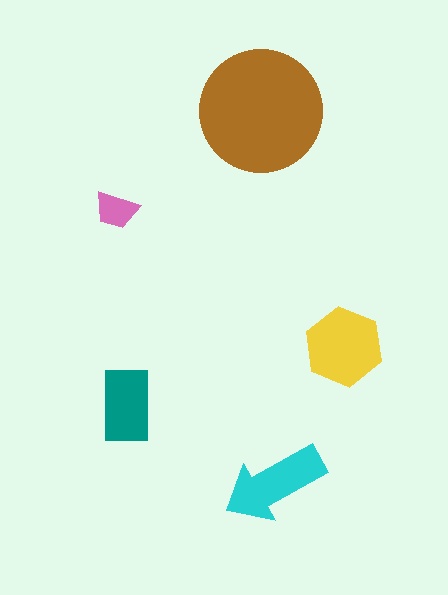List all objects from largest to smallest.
The brown circle, the yellow hexagon, the cyan arrow, the teal rectangle, the pink trapezoid.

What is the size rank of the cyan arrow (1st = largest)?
3rd.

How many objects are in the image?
There are 5 objects in the image.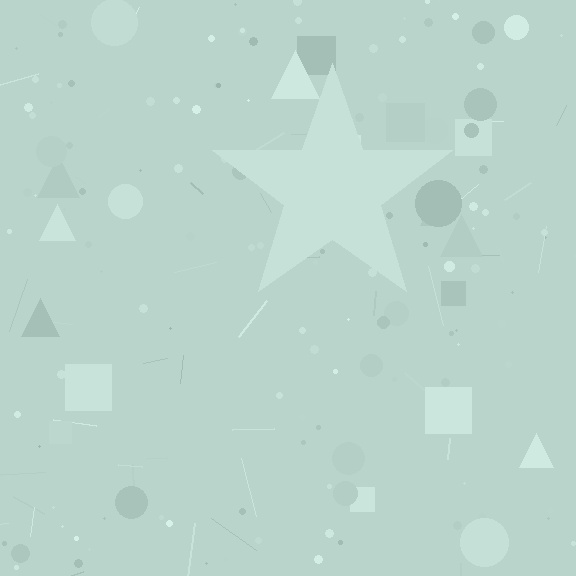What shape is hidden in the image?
A star is hidden in the image.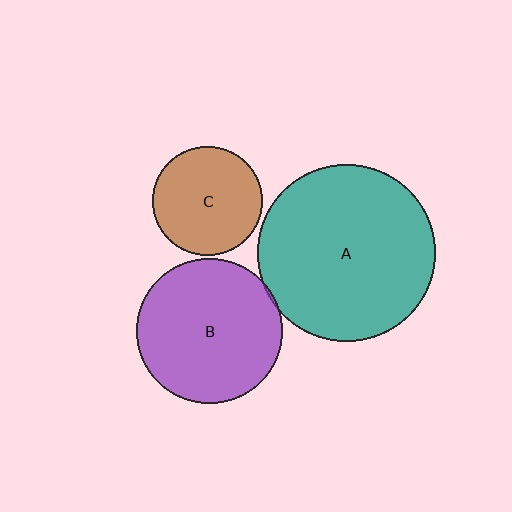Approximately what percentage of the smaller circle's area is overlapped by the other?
Approximately 5%.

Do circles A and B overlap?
Yes.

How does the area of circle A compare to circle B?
Approximately 1.5 times.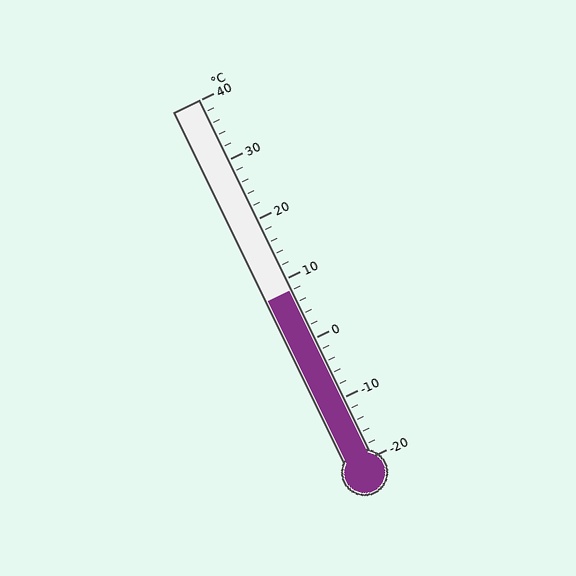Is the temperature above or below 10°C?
The temperature is below 10°C.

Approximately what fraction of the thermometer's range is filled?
The thermometer is filled to approximately 45% of its range.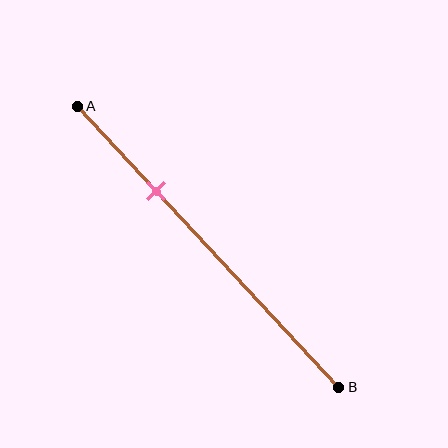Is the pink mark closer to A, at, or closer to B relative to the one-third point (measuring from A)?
The pink mark is closer to point A than the one-third point of segment AB.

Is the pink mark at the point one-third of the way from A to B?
No, the mark is at about 30% from A, not at the 33% one-third point.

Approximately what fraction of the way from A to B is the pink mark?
The pink mark is approximately 30% of the way from A to B.